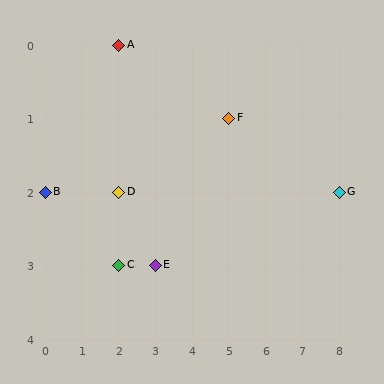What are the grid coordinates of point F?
Point F is at grid coordinates (5, 1).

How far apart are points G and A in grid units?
Points G and A are 6 columns and 2 rows apart (about 6.3 grid units diagonally).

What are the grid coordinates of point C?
Point C is at grid coordinates (2, 3).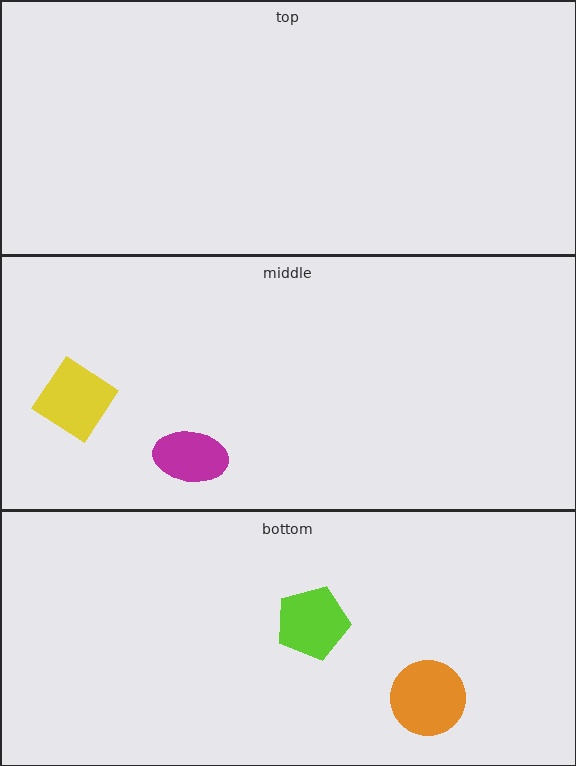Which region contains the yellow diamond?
The middle region.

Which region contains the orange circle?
The bottom region.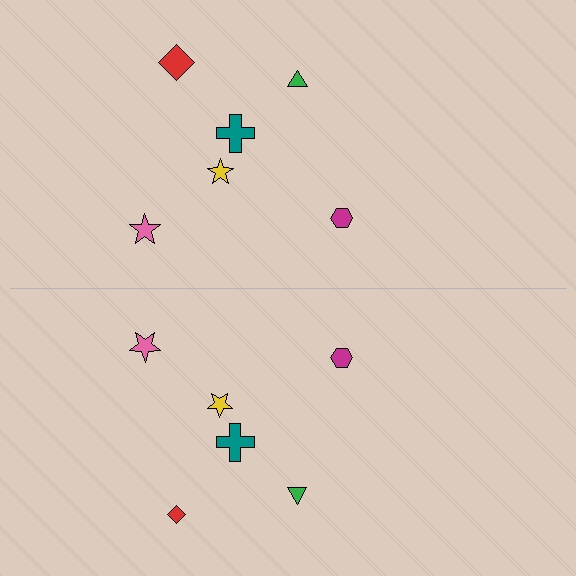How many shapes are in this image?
There are 12 shapes in this image.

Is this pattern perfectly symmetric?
No, the pattern is not perfectly symmetric. The red diamond on the bottom side has a different size than its mirror counterpart.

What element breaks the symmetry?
The red diamond on the bottom side has a different size than its mirror counterpart.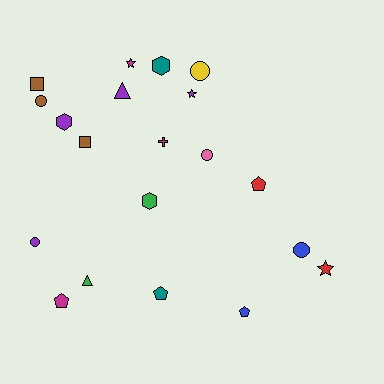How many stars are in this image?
There are 3 stars.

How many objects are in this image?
There are 20 objects.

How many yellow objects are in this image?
There is 1 yellow object.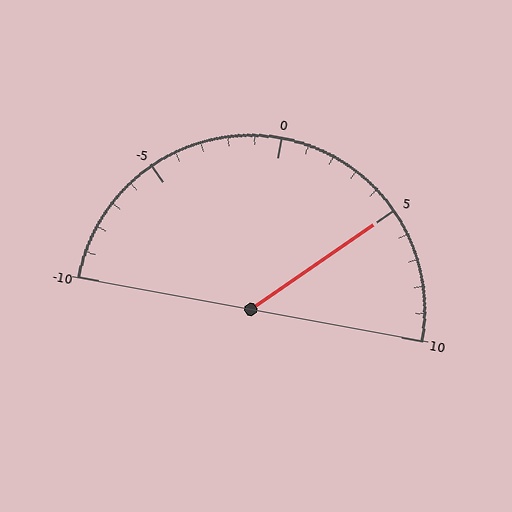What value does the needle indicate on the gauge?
The needle indicates approximately 5.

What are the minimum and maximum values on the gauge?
The gauge ranges from -10 to 10.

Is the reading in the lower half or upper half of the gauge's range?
The reading is in the upper half of the range (-10 to 10).